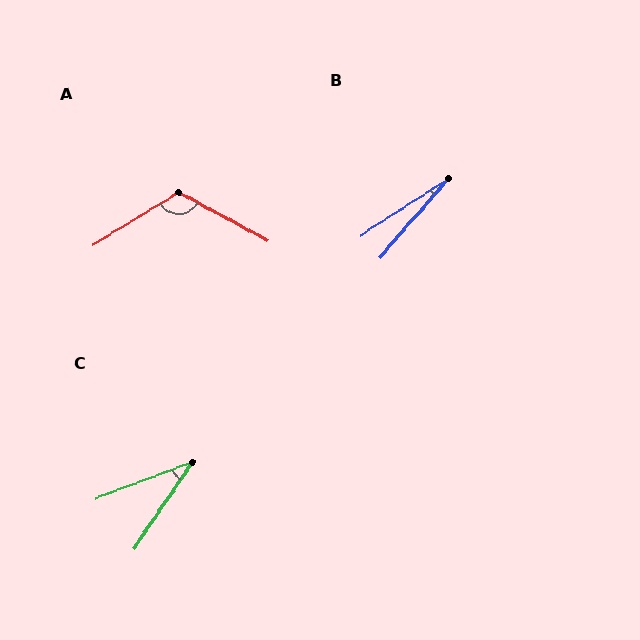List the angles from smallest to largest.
B (16°), C (35°), A (121°).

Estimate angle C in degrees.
Approximately 35 degrees.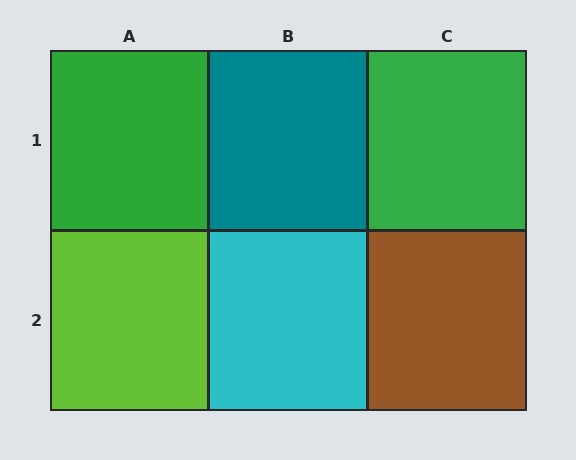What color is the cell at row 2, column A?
Lime.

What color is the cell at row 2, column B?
Cyan.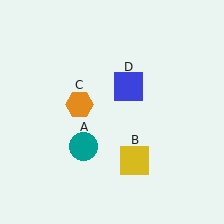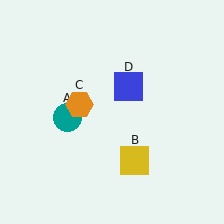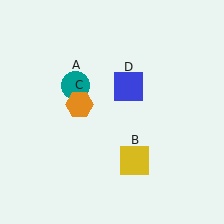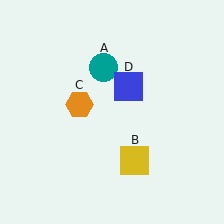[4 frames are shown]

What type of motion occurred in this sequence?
The teal circle (object A) rotated clockwise around the center of the scene.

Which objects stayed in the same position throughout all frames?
Yellow square (object B) and orange hexagon (object C) and blue square (object D) remained stationary.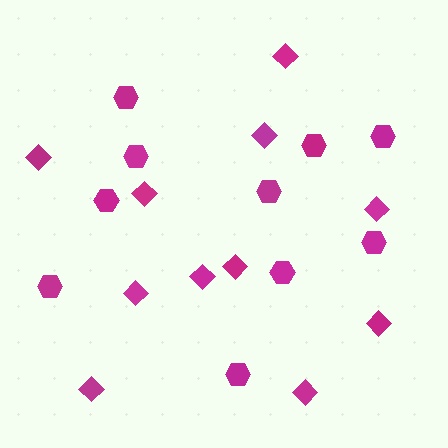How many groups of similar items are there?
There are 2 groups: one group of hexagons (10) and one group of diamonds (11).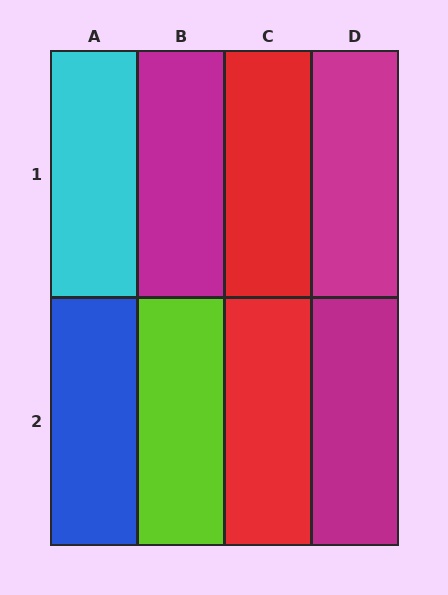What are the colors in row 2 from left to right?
Blue, lime, red, magenta.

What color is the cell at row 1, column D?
Magenta.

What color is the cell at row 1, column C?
Red.